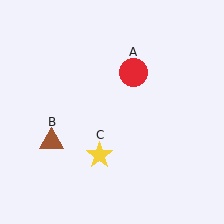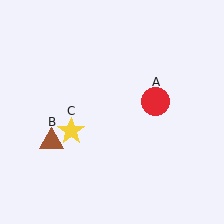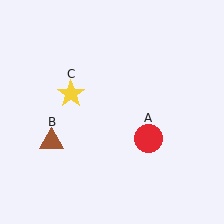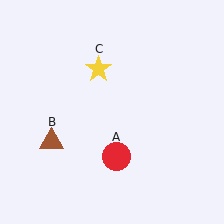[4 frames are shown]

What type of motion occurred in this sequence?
The red circle (object A), yellow star (object C) rotated clockwise around the center of the scene.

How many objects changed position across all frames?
2 objects changed position: red circle (object A), yellow star (object C).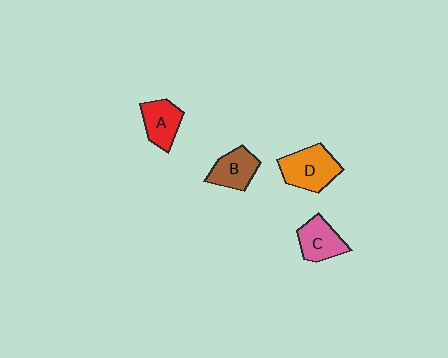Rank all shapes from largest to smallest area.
From largest to smallest: D (orange), C (pink), B (brown), A (red).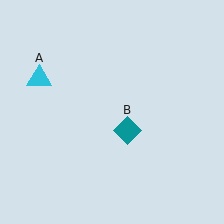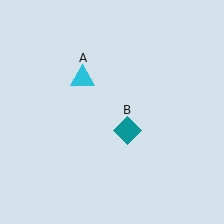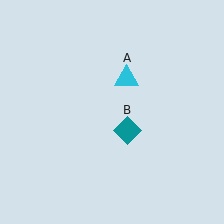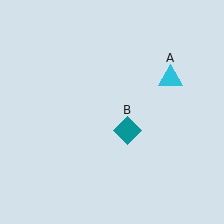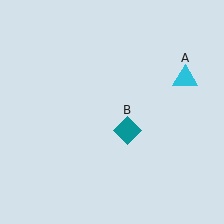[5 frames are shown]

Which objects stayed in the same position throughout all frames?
Teal diamond (object B) remained stationary.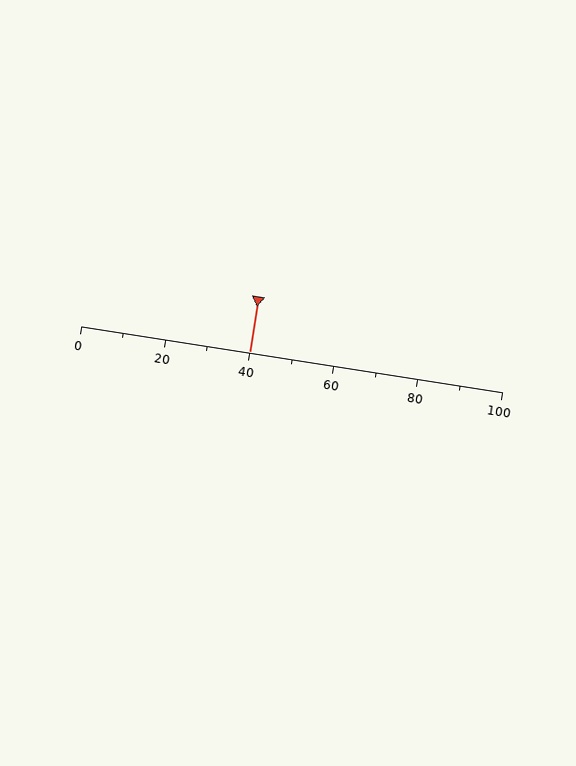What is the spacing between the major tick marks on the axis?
The major ticks are spaced 20 apart.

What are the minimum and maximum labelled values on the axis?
The axis runs from 0 to 100.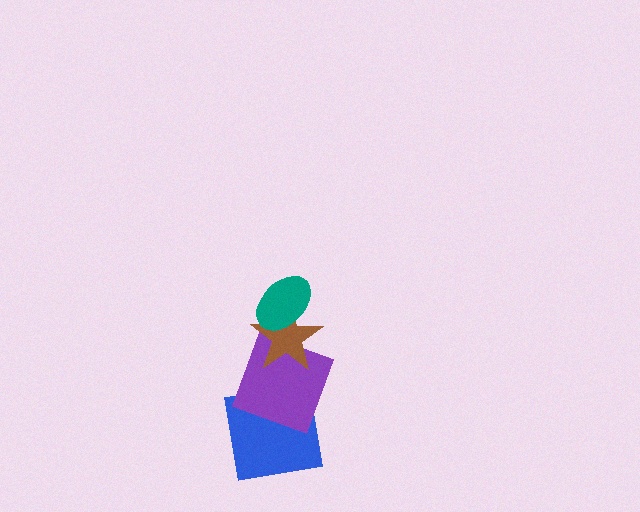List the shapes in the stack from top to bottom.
From top to bottom: the teal ellipse, the brown star, the purple square, the blue square.